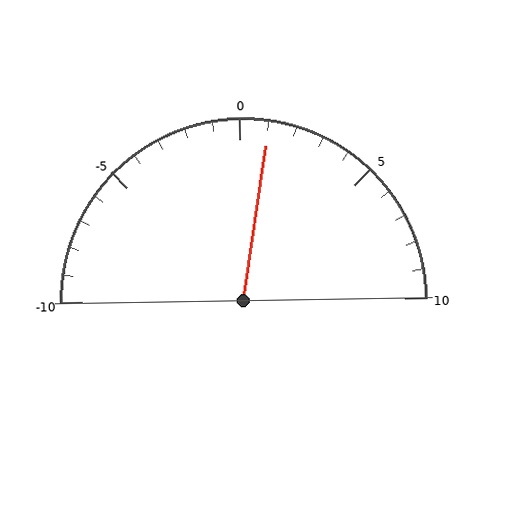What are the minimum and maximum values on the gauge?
The gauge ranges from -10 to 10.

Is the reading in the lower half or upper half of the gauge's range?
The reading is in the upper half of the range (-10 to 10).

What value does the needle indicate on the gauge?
The needle indicates approximately 1.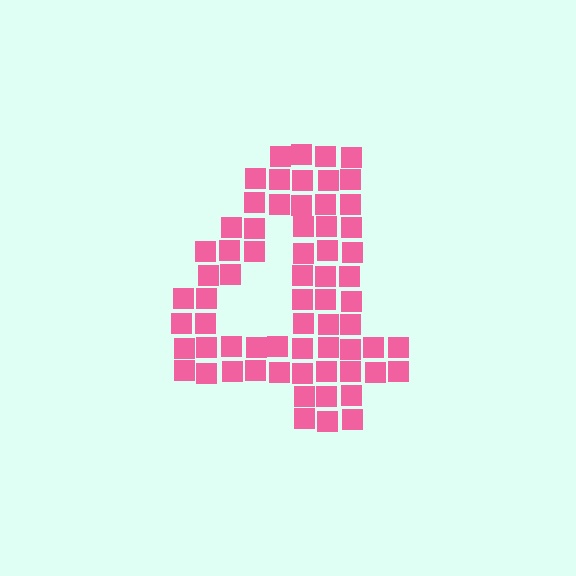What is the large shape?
The large shape is the digit 4.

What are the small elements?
The small elements are squares.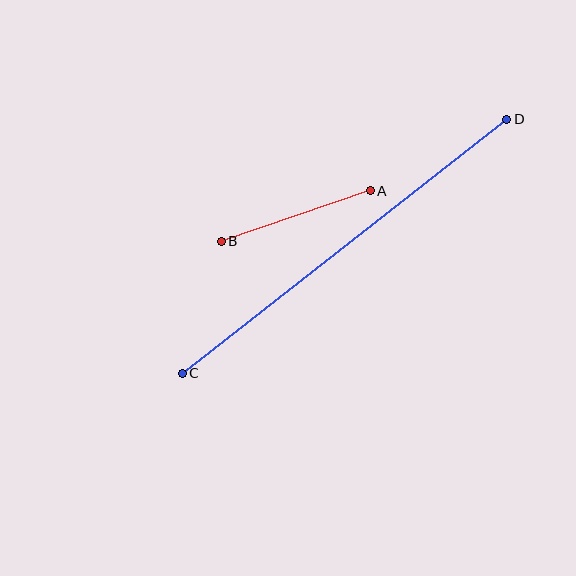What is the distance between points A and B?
The distance is approximately 157 pixels.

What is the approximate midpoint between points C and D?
The midpoint is at approximately (344, 246) pixels.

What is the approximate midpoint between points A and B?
The midpoint is at approximately (296, 216) pixels.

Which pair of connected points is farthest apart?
Points C and D are farthest apart.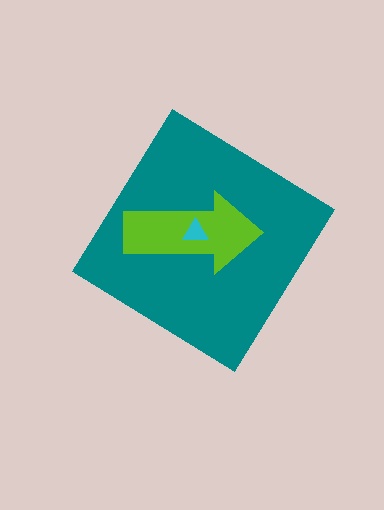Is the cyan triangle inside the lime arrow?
Yes.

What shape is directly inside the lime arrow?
The cyan triangle.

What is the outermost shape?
The teal diamond.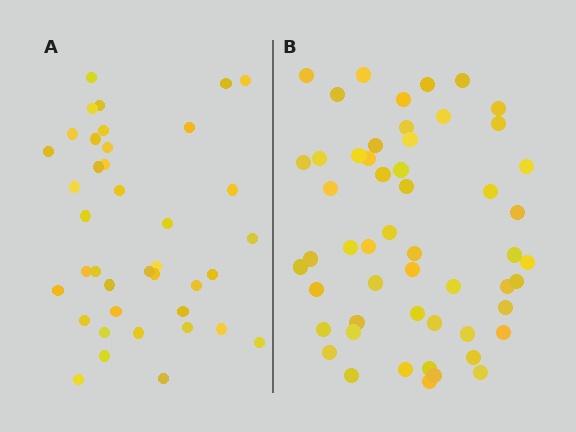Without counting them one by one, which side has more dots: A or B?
Region B (the right region) has more dots.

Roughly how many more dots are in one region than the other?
Region B has approximately 15 more dots than region A.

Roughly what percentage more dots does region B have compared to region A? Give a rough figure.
About 35% more.